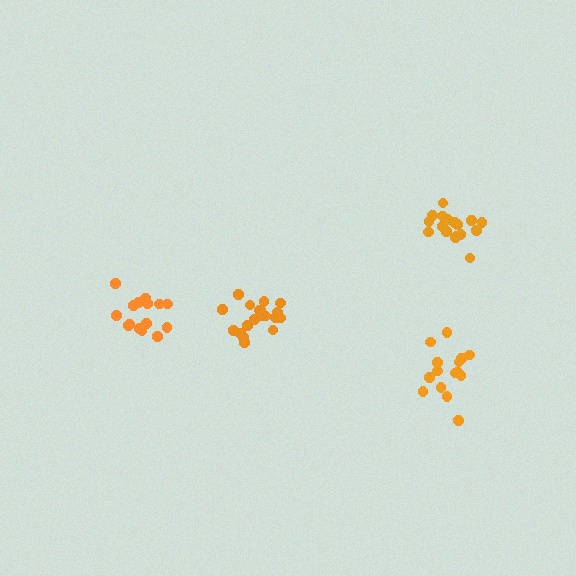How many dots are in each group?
Group 1: 16 dots, Group 2: 19 dots, Group 3: 17 dots, Group 4: 15 dots (67 total).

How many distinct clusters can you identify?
There are 4 distinct clusters.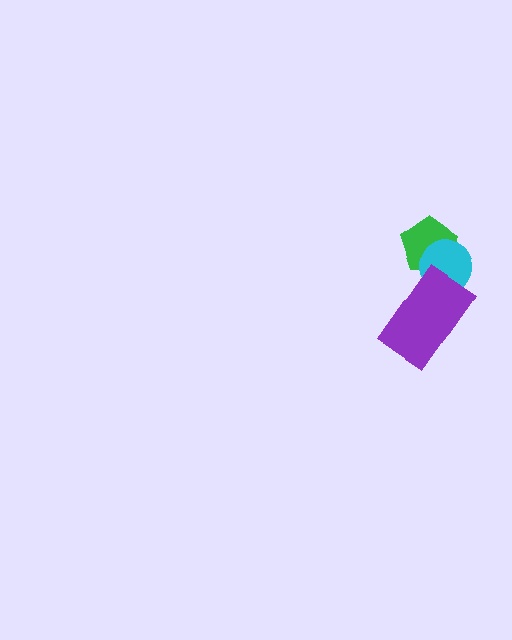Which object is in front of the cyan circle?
The purple rectangle is in front of the cyan circle.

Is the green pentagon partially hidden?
Yes, it is partially covered by another shape.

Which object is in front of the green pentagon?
The cyan circle is in front of the green pentagon.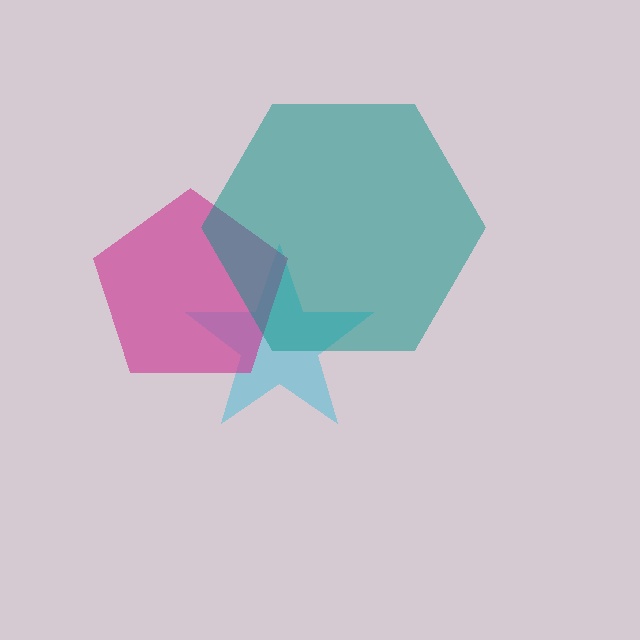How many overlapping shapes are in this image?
There are 3 overlapping shapes in the image.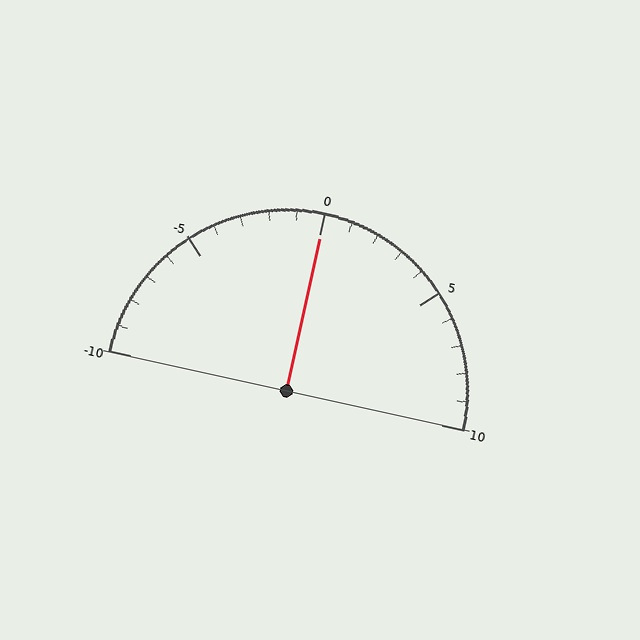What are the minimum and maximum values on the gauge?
The gauge ranges from -10 to 10.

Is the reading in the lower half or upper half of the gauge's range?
The reading is in the upper half of the range (-10 to 10).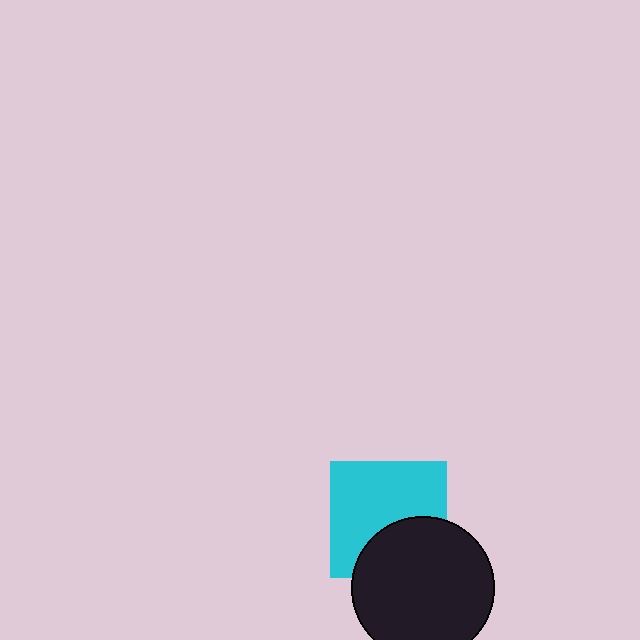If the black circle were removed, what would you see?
You would see the complete cyan square.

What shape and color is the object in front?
The object in front is a black circle.